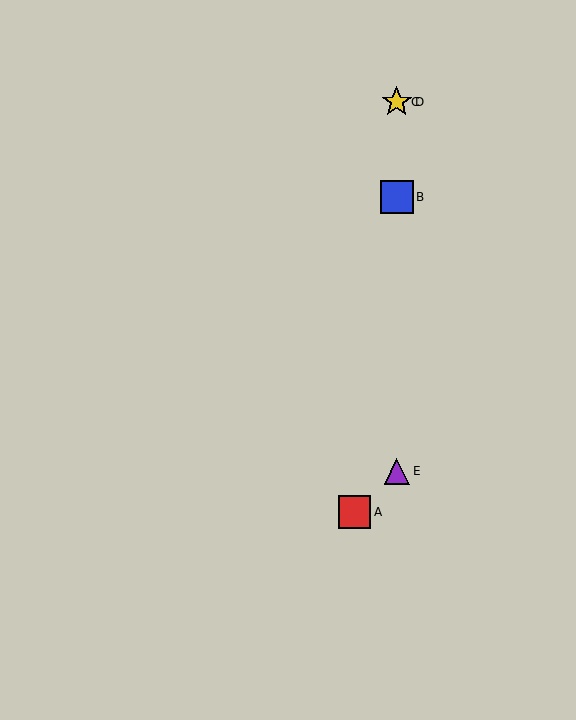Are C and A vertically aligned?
No, C is at x≈397 and A is at x≈354.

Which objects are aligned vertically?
Objects B, C, D, E are aligned vertically.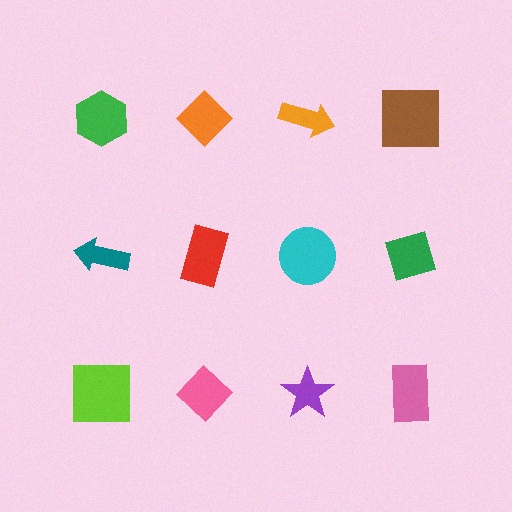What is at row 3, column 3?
A purple star.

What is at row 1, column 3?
An orange arrow.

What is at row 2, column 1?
A teal arrow.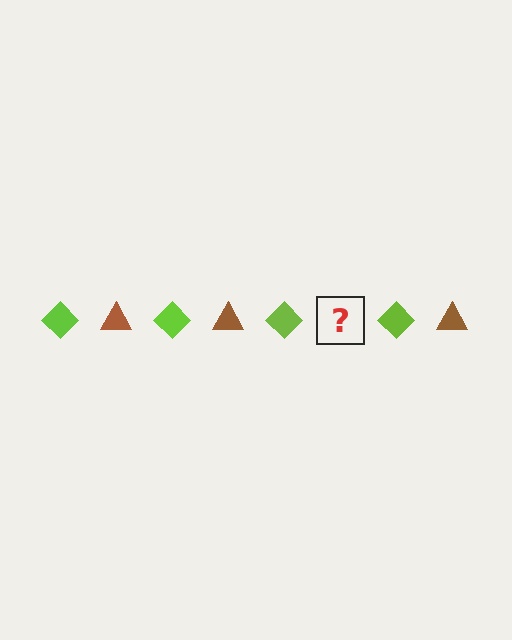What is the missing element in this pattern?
The missing element is a brown triangle.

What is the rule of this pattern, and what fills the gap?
The rule is that the pattern alternates between lime diamond and brown triangle. The gap should be filled with a brown triangle.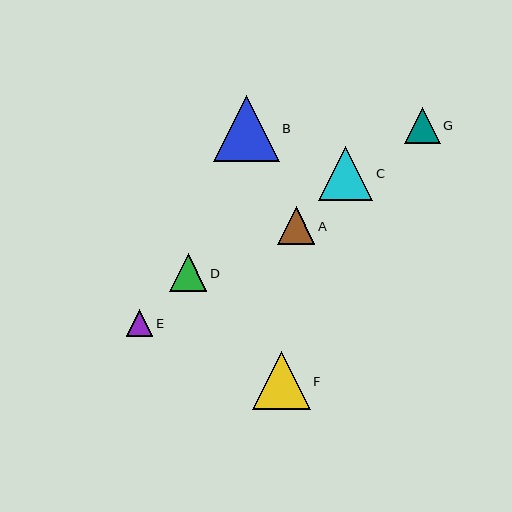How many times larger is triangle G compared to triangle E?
Triangle G is approximately 1.4 times the size of triangle E.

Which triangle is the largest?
Triangle B is the largest with a size of approximately 66 pixels.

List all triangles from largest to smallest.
From largest to smallest: B, F, C, A, D, G, E.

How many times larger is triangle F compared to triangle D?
Triangle F is approximately 1.6 times the size of triangle D.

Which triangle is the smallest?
Triangle E is the smallest with a size of approximately 26 pixels.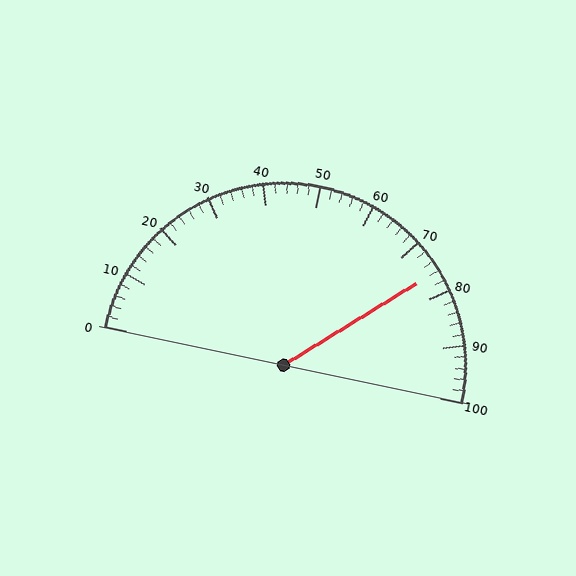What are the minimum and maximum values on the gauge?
The gauge ranges from 0 to 100.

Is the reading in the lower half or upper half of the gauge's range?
The reading is in the upper half of the range (0 to 100).